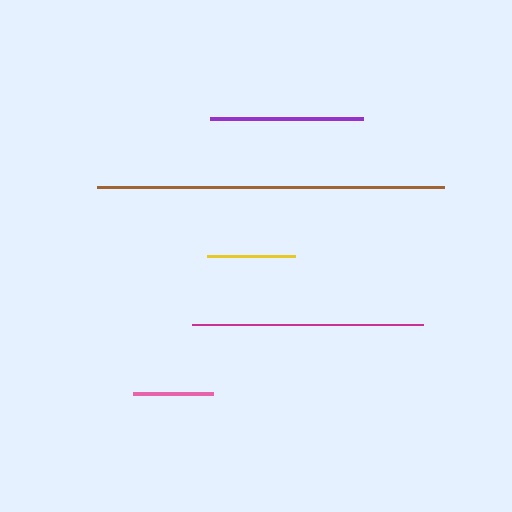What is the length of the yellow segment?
The yellow segment is approximately 88 pixels long.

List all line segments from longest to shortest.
From longest to shortest: brown, magenta, purple, yellow, pink.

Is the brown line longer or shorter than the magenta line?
The brown line is longer than the magenta line.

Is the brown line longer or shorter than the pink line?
The brown line is longer than the pink line.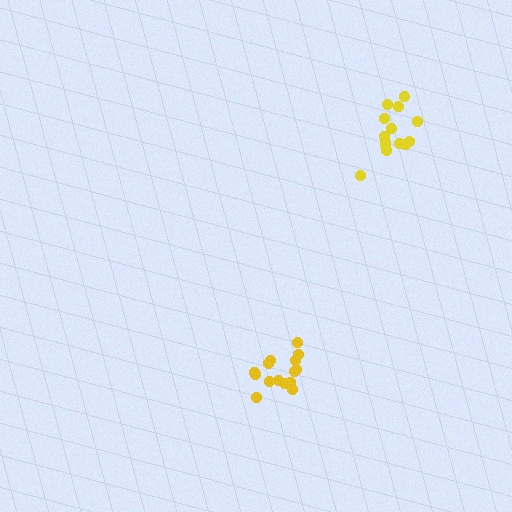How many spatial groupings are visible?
There are 2 spatial groupings.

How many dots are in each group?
Group 1: 15 dots, Group 2: 14 dots (29 total).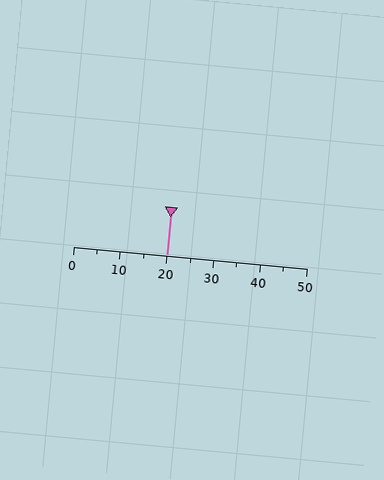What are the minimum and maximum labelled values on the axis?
The axis runs from 0 to 50.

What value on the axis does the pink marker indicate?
The marker indicates approximately 20.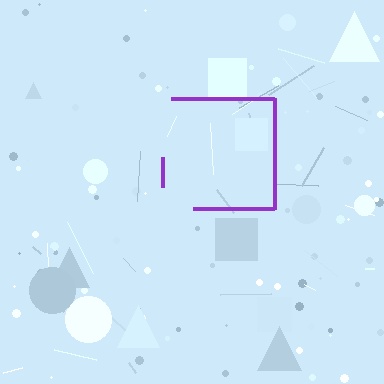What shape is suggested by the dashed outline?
The dashed outline suggests a square.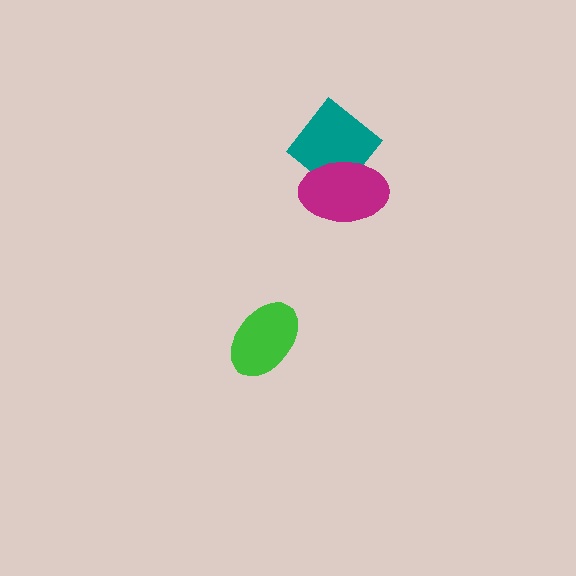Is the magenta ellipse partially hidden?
No, no other shape covers it.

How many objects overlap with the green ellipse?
0 objects overlap with the green ellipse.